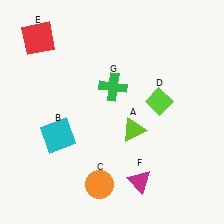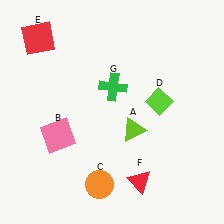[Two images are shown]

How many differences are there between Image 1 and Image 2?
There are 2 differences between the two images.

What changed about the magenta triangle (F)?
In Image 1, F is magenta. In Image 2, it changed to red.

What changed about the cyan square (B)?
In Image 1, B is cyan. In Image 2, it changed to pink.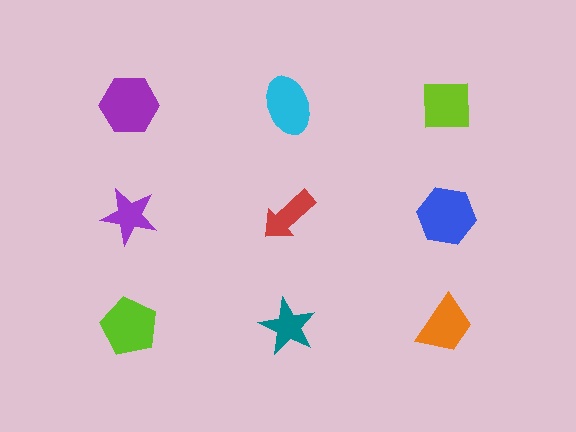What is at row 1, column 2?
A cyan ellipse.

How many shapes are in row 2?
3 shapes.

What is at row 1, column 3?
A lime square.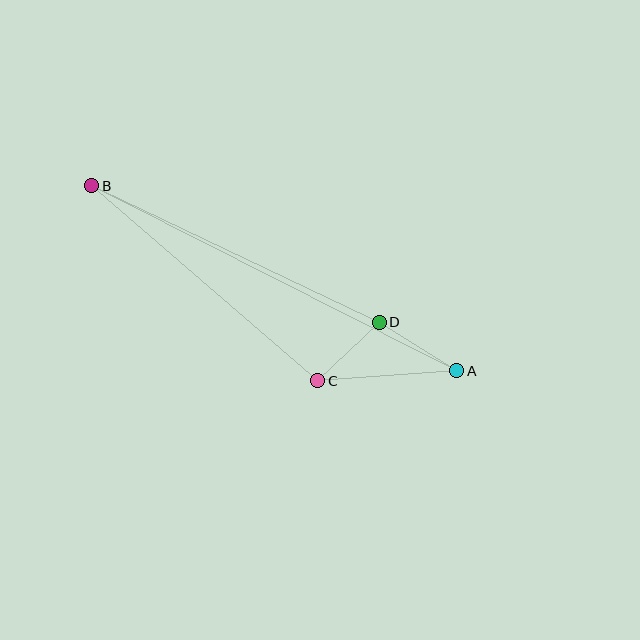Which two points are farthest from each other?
Points A and B are farthest from each other.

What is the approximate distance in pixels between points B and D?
The distance between B and D is approximately 318 pixels.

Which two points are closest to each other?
Points C and D are closest to each other.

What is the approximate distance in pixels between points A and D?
The distance between A and D is approximately 91 pixels.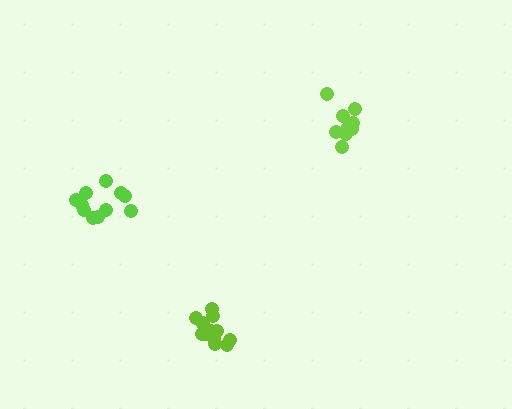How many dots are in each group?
Group 1: 12 dots, Group 2: 9 dots, Group 3: 11 dots (32 total).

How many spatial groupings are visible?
There are 3 spatial groupings.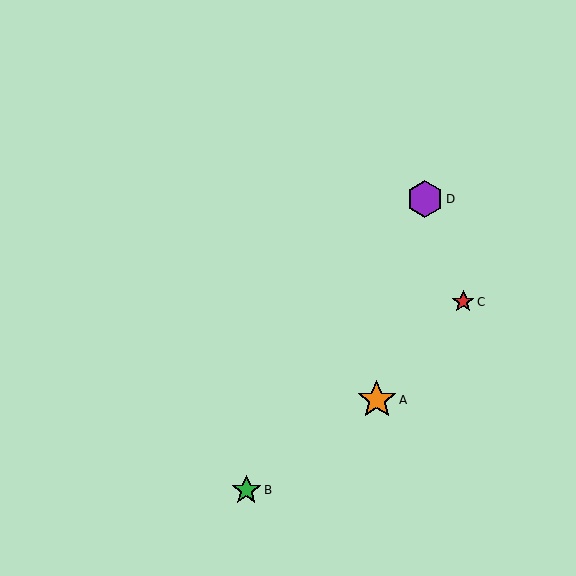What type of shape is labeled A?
Shape A is an orange star.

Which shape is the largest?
The orange star (labeled A) is the largest.